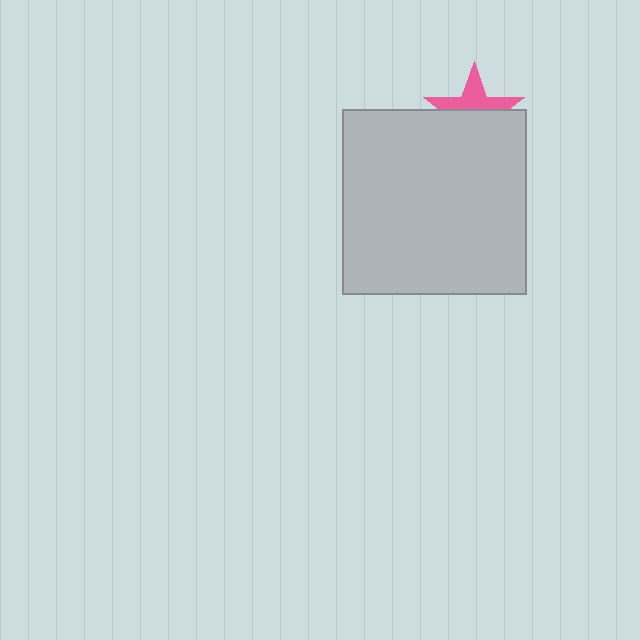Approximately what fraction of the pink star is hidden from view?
Roughly 56% of the pink star is hidden behind the light gray square.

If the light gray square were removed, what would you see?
You would see the complete pink star.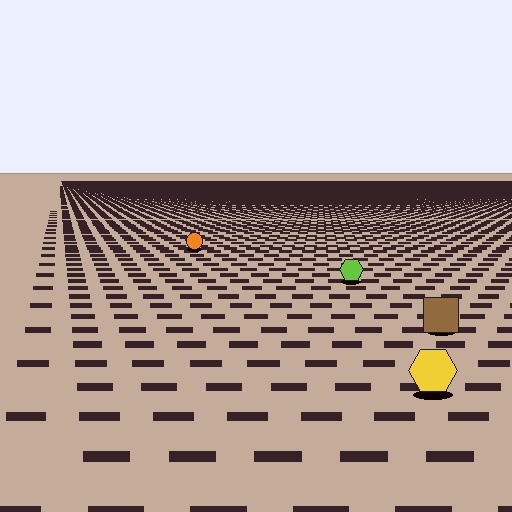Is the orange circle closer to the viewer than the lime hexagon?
No. The lime hexagon is closer — you can tell from the texture gradient: the ground texture is coarser near it.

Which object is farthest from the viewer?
The orange circle is farthest from the viewer. It appears smaller and the ground texture around it is denser.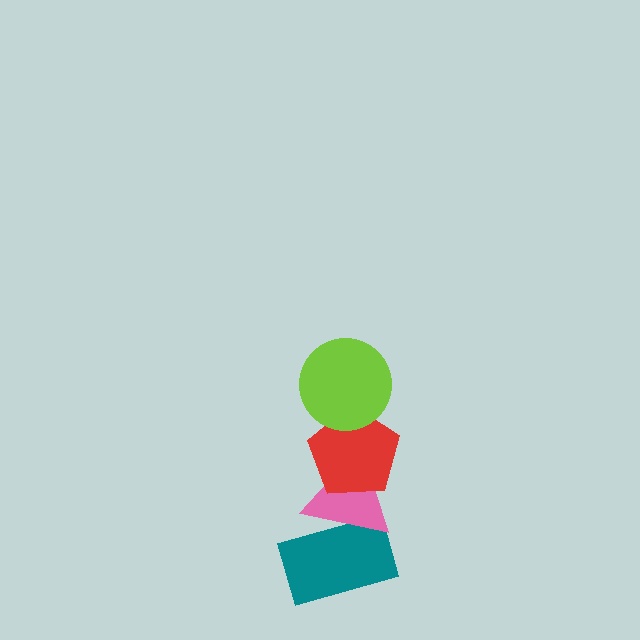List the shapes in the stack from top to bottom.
From top to bottom: the lime circle, the red pentagon, the pink triangle, the teal rectangle.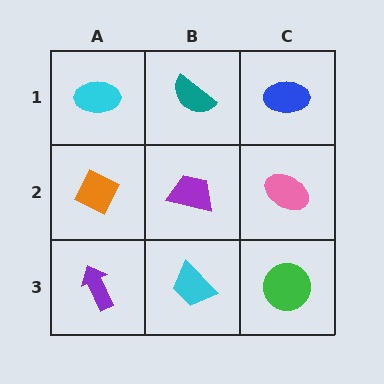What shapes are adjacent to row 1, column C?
A pink ellipse (row 2, column C), a teal semicircle (row 1, column B).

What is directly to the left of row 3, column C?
A cyan trapezoid.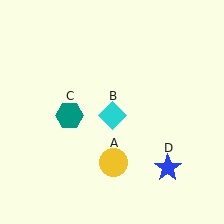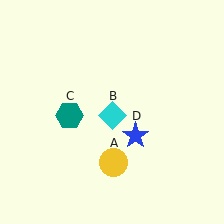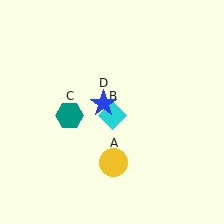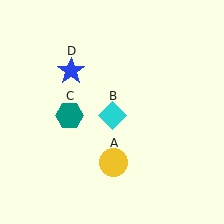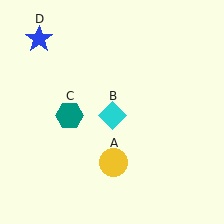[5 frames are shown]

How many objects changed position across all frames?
1 object changed position: blue star (object D).